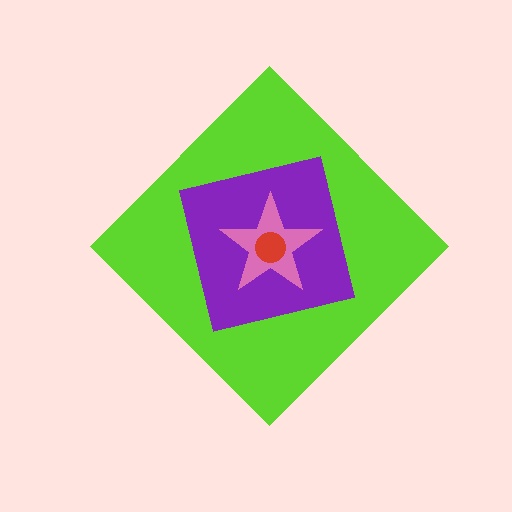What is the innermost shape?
The red circle.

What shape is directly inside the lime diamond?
The purple square.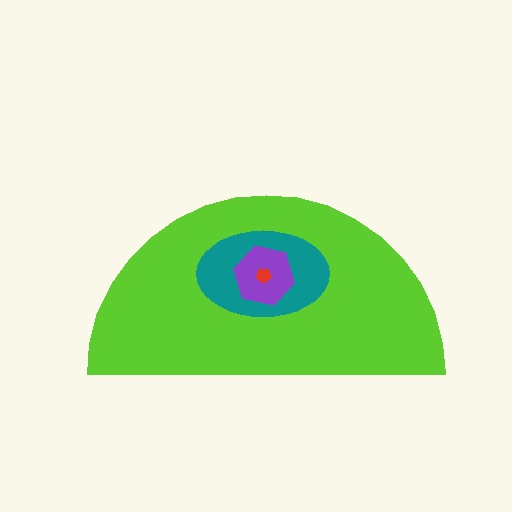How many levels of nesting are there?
4.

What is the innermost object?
The red pentagon.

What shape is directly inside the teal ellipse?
The purple hexagon.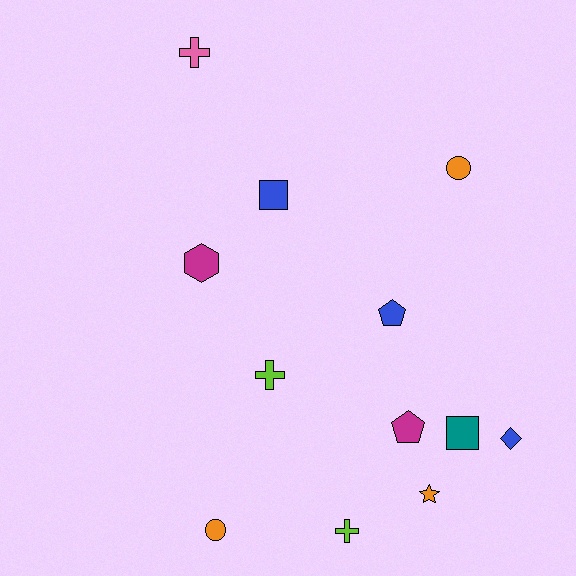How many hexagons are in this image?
There is 1 hexagon.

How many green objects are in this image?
There are no green objects.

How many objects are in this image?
There are 12 objects.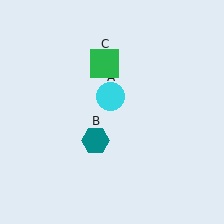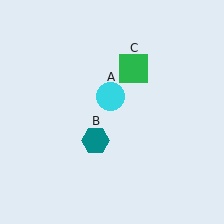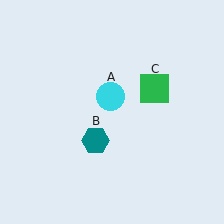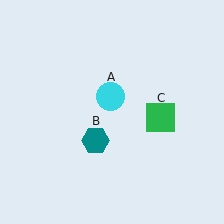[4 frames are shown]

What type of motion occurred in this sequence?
The green square (object C) rotated clockwise around the center of the scene.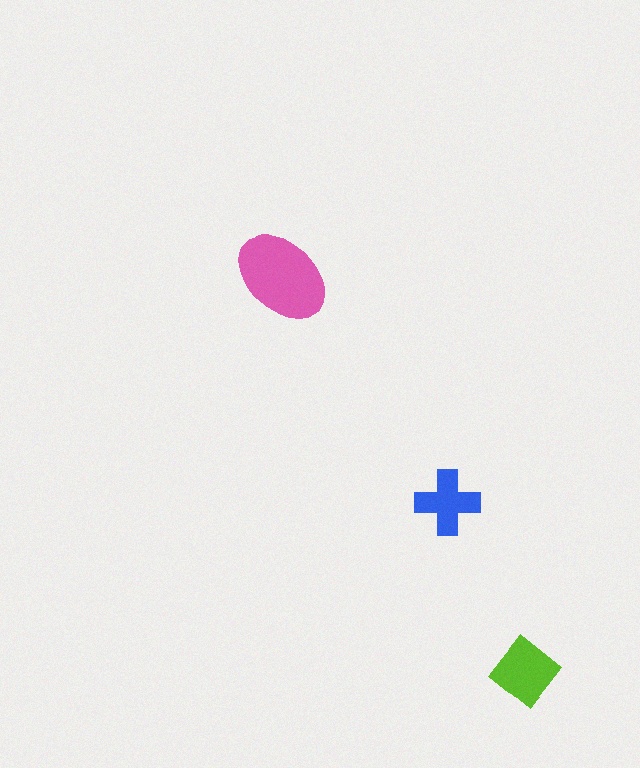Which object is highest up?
The pink ellipse is topmost.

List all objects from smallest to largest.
The blue cross, the lime diamond, the pink ellipse.